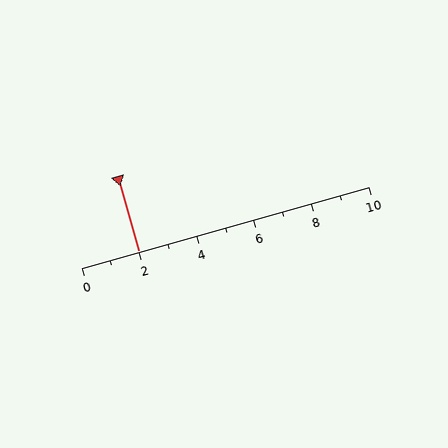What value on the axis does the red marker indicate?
The marker indicates approximately 2.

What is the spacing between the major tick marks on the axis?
The major ticks are spaced 2 apart.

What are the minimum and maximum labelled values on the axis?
The axis runs from 0 to 10.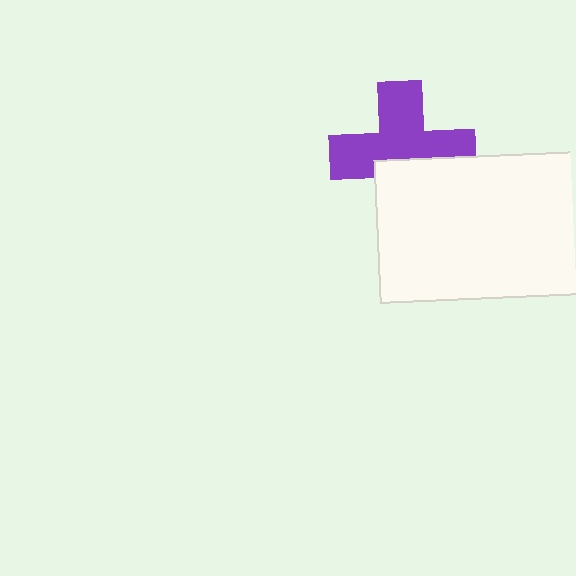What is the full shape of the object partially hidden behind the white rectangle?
The partially hidden object is a purple cross.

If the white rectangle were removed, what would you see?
You would see the complete purple cross.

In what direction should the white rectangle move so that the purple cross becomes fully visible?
The white rectangle should move down. That is the shortest direction to clear the overlap and leave the purple cross fully visible.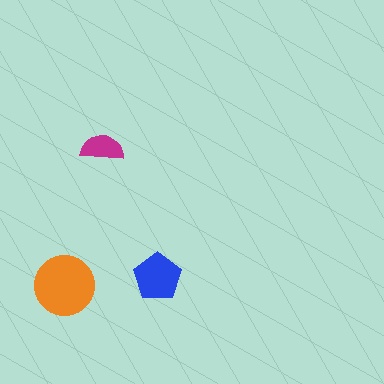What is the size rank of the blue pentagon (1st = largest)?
2nd.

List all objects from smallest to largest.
The magenta semicircle, the blue pentagon, the orange circle.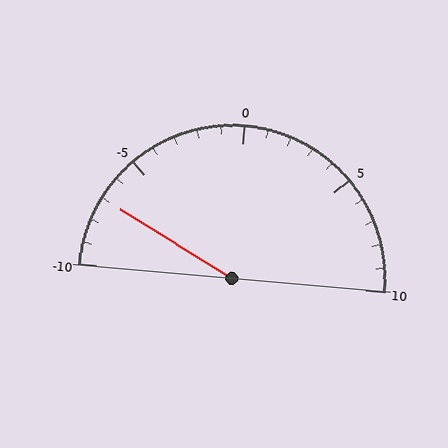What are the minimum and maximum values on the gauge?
The gauge ranges from -10 to 10.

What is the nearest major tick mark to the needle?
The nearest major tick mark is -5.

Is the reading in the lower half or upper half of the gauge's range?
The reading is in the lower half of the range (-10 to 10).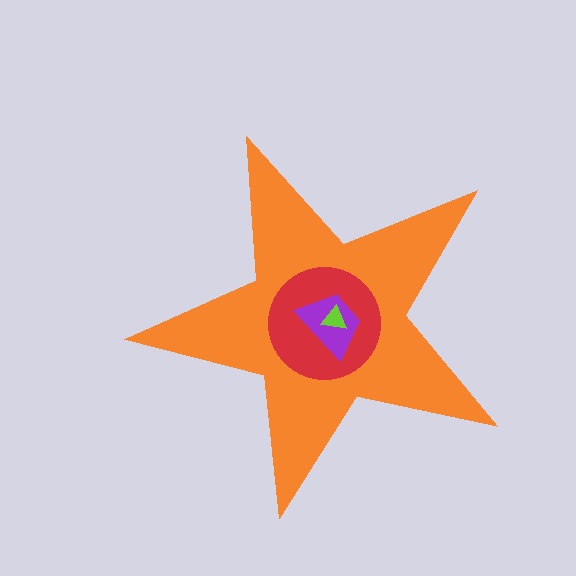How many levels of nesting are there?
4.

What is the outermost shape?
The orange star.